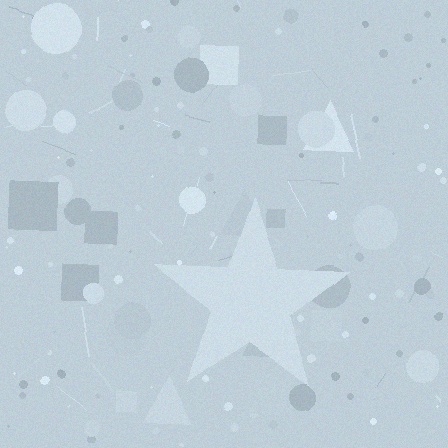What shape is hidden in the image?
A star is hidden in the image.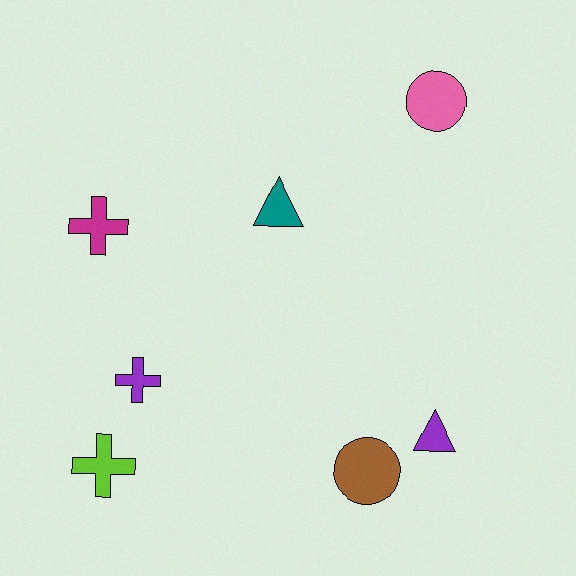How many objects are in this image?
There are 7 objects.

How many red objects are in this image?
There are no red objects.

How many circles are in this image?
There are 2 circles.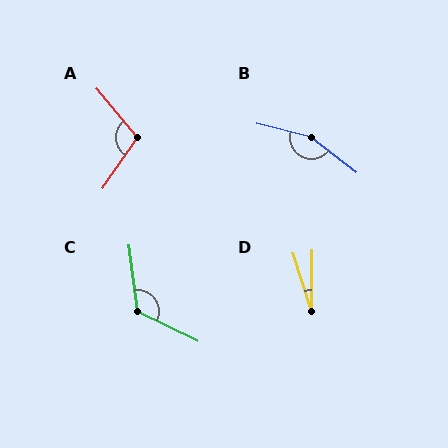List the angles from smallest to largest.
D (18°), A (106°), C (123°), B (156°).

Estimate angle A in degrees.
Approximately 106 degrees.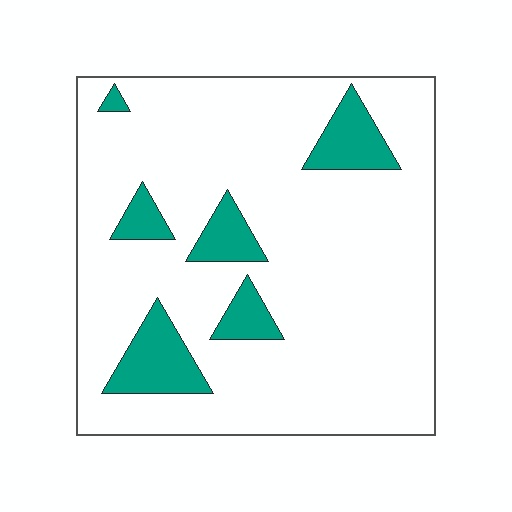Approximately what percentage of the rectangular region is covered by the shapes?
Approximately 15%.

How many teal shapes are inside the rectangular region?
6.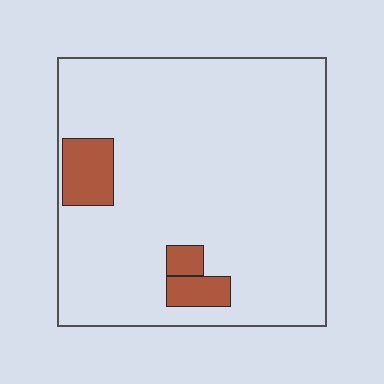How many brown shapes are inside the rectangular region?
3.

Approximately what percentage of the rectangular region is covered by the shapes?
Approximately 10%.